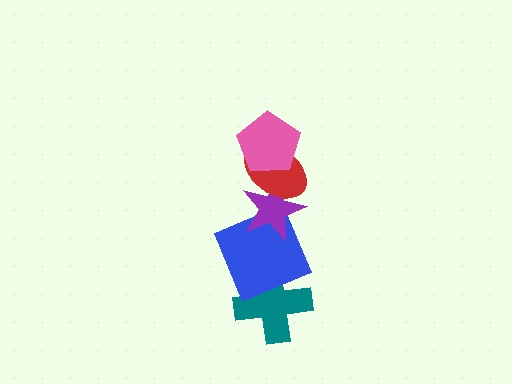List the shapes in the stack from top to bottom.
From top to bottom: the pink pentagon, the red ellipse, the purple star, the blue square, the teal cross.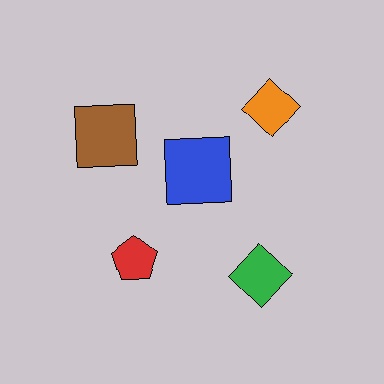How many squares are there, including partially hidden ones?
There are 2 squares.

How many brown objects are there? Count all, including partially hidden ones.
There is 1 brown object.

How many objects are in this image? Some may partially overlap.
There are 5 objects.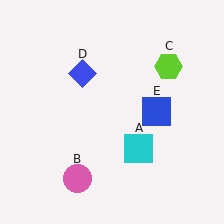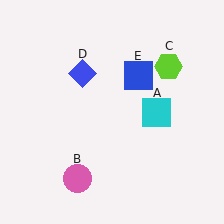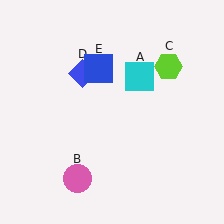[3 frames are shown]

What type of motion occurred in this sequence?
The cyan square (object A), blue square (object E) rotated counterclockwise around the center of the scene.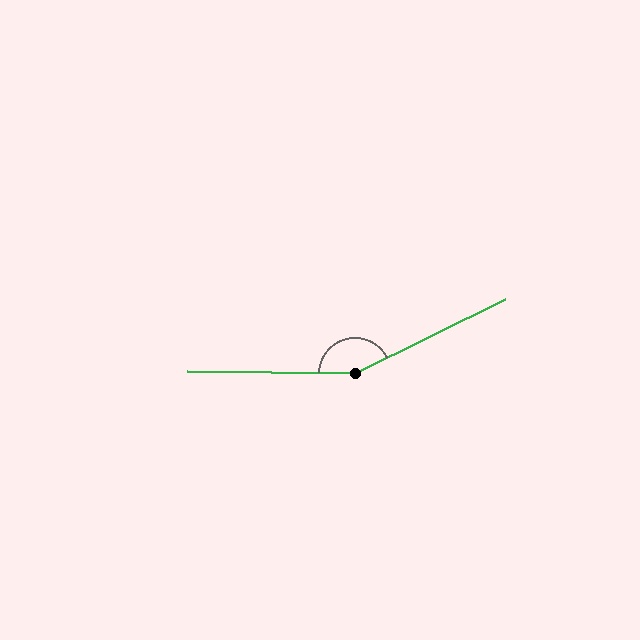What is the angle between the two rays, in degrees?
Approximately 153 degrees.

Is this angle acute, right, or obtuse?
It is obtuse.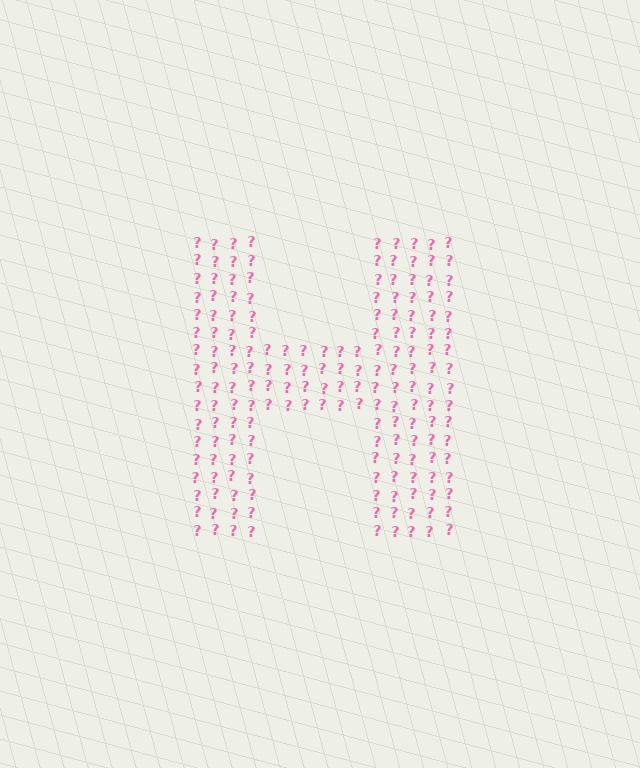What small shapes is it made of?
It is made of small question marks.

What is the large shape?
The large shape is the letter H.